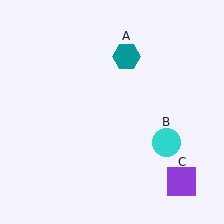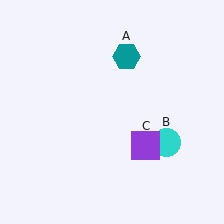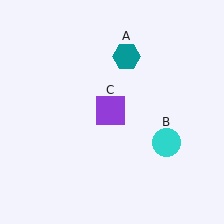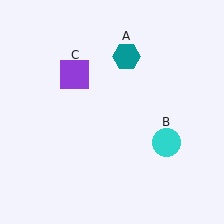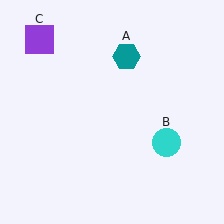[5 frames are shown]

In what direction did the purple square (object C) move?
The purple square (object C) moved up and to the left.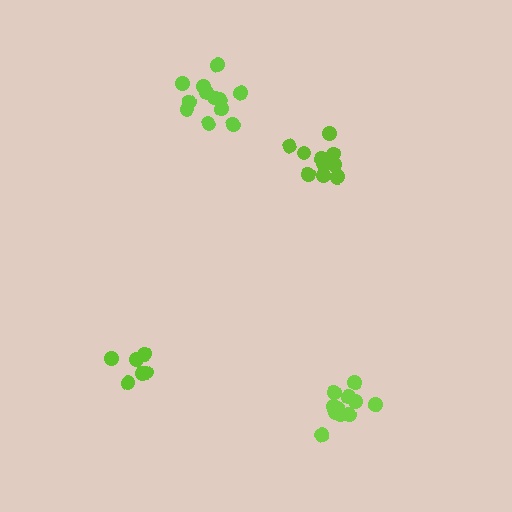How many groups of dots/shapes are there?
There are 4 groups.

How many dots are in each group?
Group 1: 6 dots, Group 2: 11 dots, Group 3: 12 dots, Group 4: 10 dots (39 total).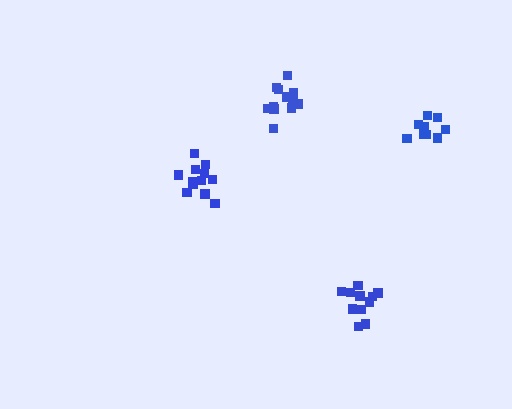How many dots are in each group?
Group 1: 11 dots, Group 2: 9 dots, Group 3: 12 dots, Group 4: 13 dots (45 total).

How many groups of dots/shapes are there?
There are 4 groups.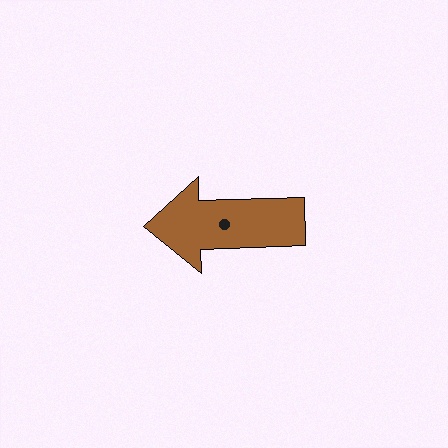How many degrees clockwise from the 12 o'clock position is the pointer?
Approximately 268 degrees.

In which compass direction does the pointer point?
West.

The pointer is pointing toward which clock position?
Roughly 9 o'clock.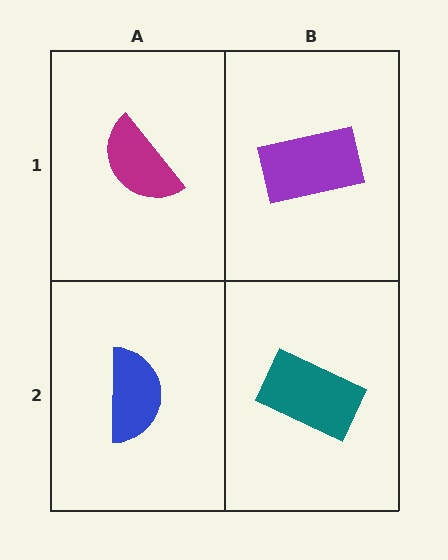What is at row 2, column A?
A blue semicircle.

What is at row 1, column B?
A purple rectangle.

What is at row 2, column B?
A teal rectangle.